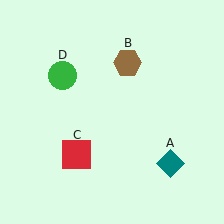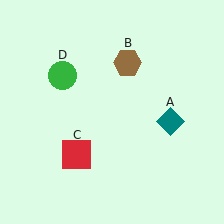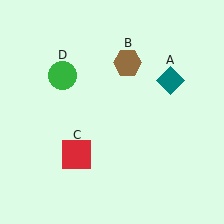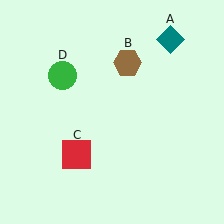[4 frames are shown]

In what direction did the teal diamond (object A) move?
The teal diamond (object A) moved up.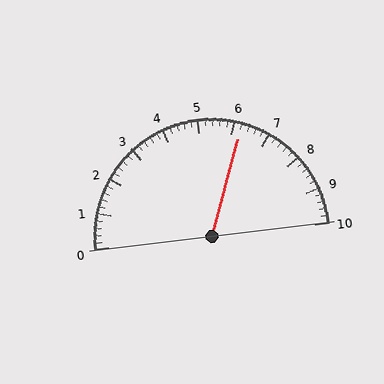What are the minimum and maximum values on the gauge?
The gauge ranges from 0 to 10.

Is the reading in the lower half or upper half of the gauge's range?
The reading is in the upper half of the range (0 to 10).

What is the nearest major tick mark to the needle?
The nearest major tick mark is 6.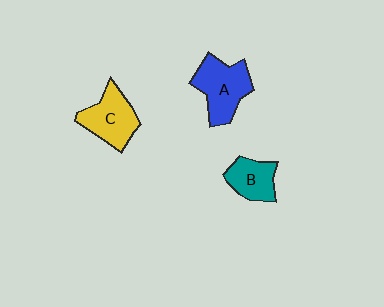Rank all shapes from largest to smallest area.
From largest to smallest: A (blue), C (yellow), B (teal).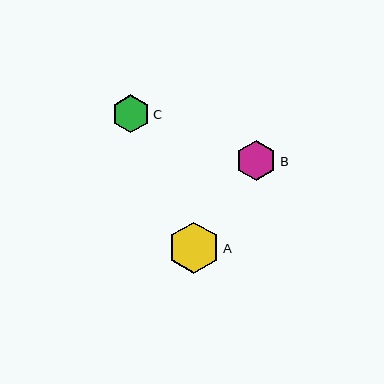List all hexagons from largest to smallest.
From largest to smallest: A, B, C.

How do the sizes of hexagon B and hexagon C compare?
Hexagon B and hexagon C are approximately the same size.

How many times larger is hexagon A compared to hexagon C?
Hexagon A is approximately 1.4 times the size of hexagon C.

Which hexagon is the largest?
Hexagon A is the largest with a size of approximately 52 pixels.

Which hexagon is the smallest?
Hexagon C is the smallest with a size of approximately 37 pixels.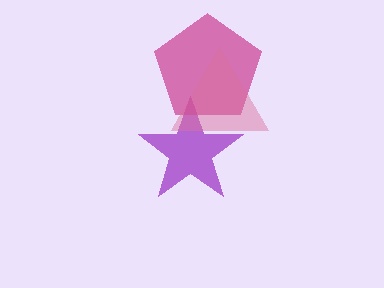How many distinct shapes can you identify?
There are 3 distinct shapes: a purple star, a magenta pentagon, a pink triangle.